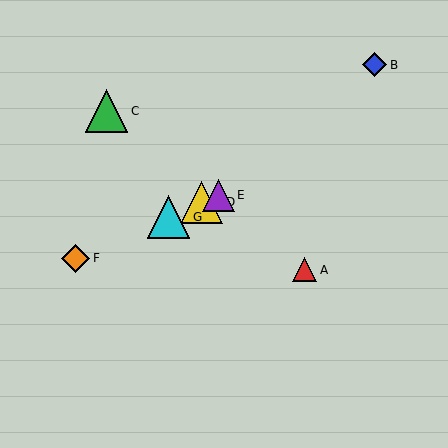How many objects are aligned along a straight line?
4 objects (D, E, F, G) are aligned along a straight line.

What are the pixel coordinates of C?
Object C is at (106, 111).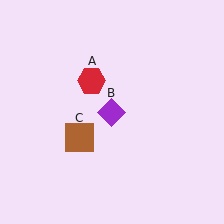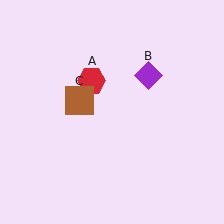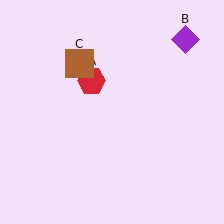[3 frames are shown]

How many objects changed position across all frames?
2 objects changed position: purple diamond (object B), brown square (object C).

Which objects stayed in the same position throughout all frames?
Red hexagon (object A) remained stationary.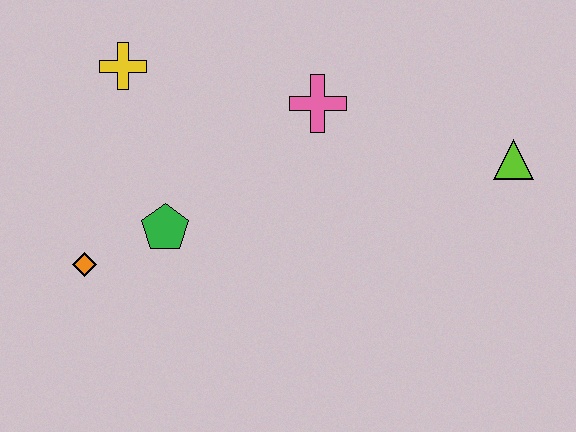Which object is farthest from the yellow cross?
The lime triangle is farthest from the yellow cross.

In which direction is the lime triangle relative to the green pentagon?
The lime triangle is to the right of the green pentagon.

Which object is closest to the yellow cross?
The green pentagon is closest to the yellow cross.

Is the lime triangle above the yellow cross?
No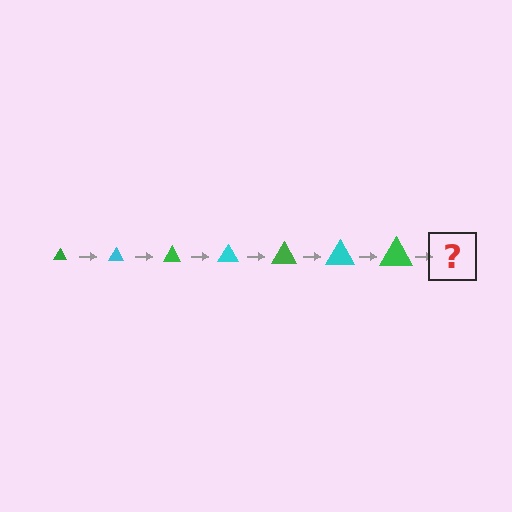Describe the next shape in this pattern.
It should be a cyan triangle, larger than the previous one.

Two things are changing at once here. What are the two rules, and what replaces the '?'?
The two rules are that the triangle grows larger each step and the color cycles through green and cyan. The '?' should be a cyan triangle, larger than the previous one.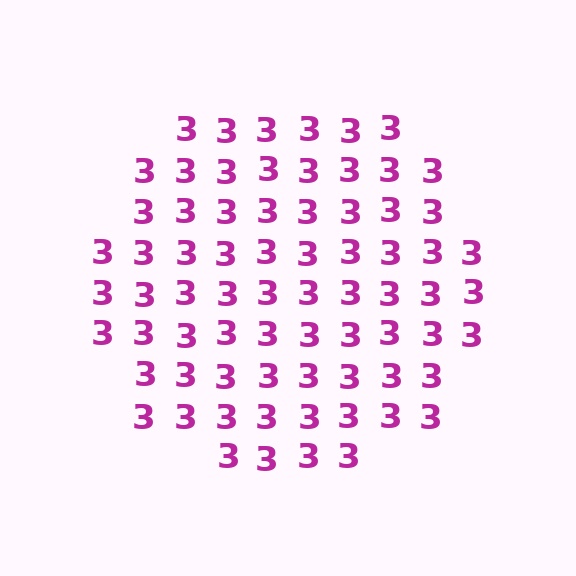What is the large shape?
The large shape is a circle.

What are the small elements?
The small elements are digit 3's.